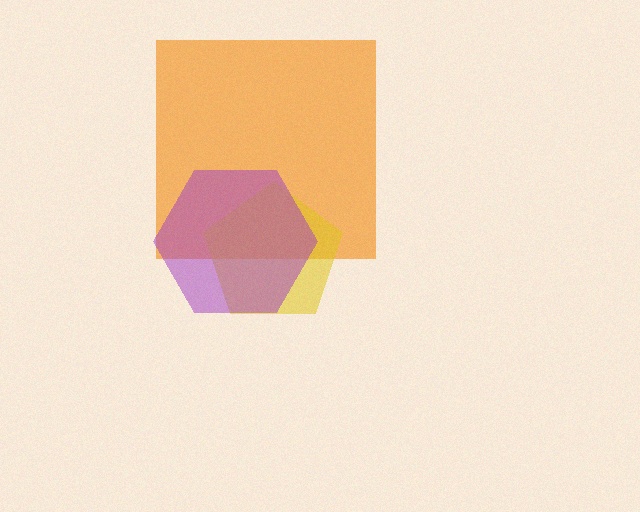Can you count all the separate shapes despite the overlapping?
Yes, there are 3 separate shapes.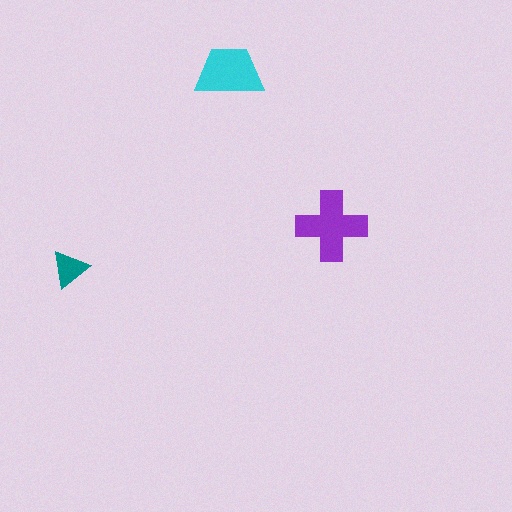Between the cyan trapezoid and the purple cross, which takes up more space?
The purple cross.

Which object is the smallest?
The teal triangle.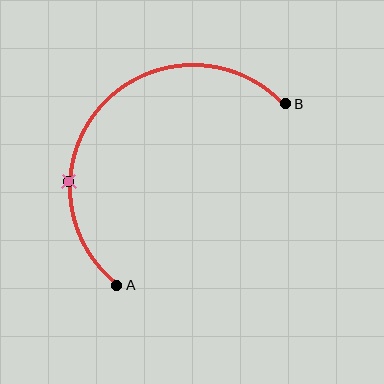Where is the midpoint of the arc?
The arc midpoint is the point on the curve farthest from the straight line joining A and B. It sits above and to the left of that line.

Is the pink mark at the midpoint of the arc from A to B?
No. The pink mark lies on the arc but is closer to endpoint A. The arc midpoint would be at the point on the curve equidistant along the arc from both A and B.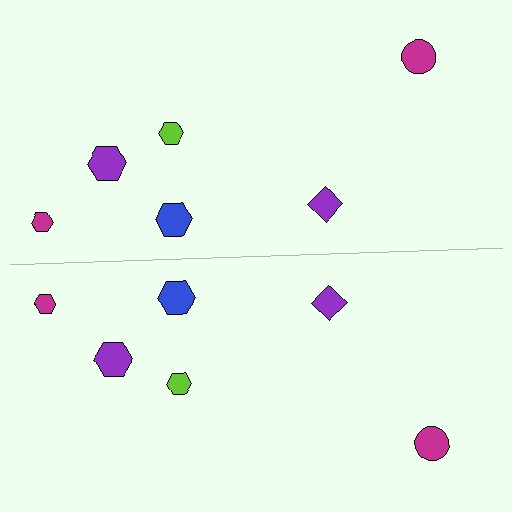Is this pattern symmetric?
Yes, this pattern has bilateral (reflection) symmetry.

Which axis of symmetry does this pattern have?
The pattern has a horizontal axis of symmetry running through the center of the image.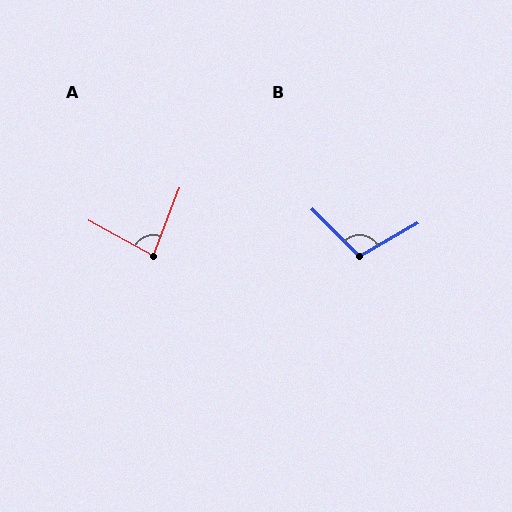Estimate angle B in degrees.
Approximately 105 degrees.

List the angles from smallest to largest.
A (82°), B (105°).